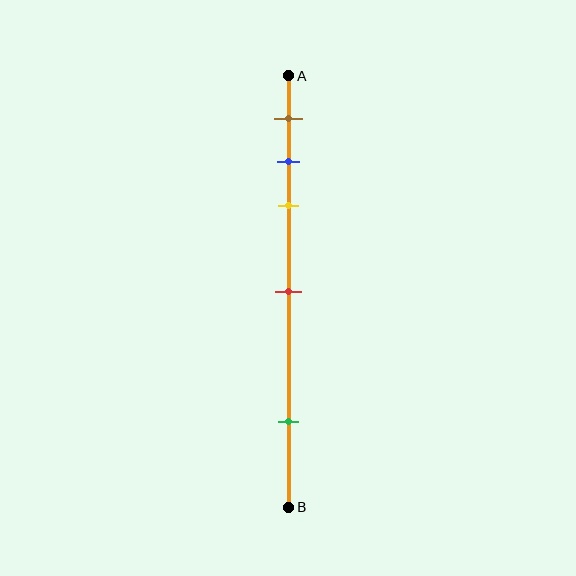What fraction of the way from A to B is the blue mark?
The blue mark is approximately 20% (0.2) of the way from A to B.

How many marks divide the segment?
There are 5 marks dividing the segment.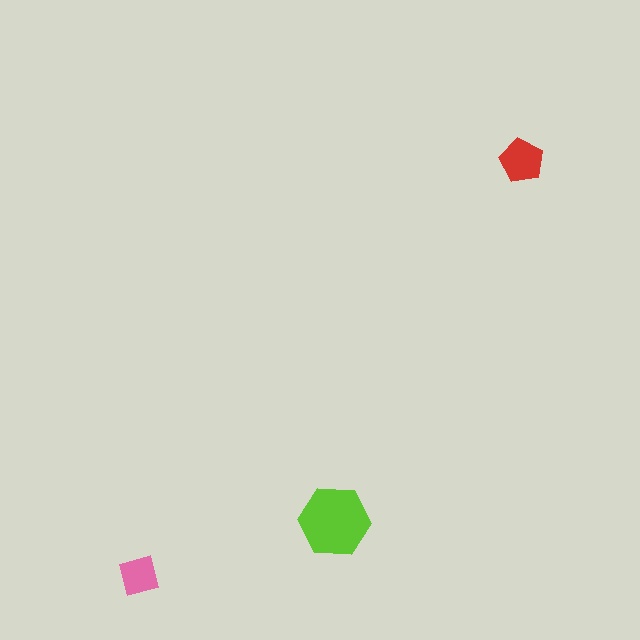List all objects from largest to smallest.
The lime hexagon, the red pentagon, the pink diamond.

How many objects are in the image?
There are 3 objects in the image.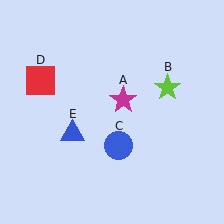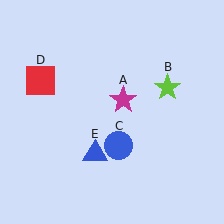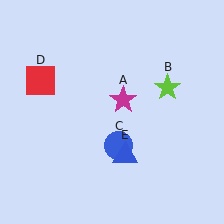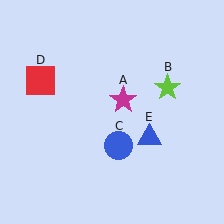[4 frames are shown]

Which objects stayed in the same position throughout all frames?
Magenta star (object A) and lime star (object B) and blue circle (object C) and red square (object D) remained stationary.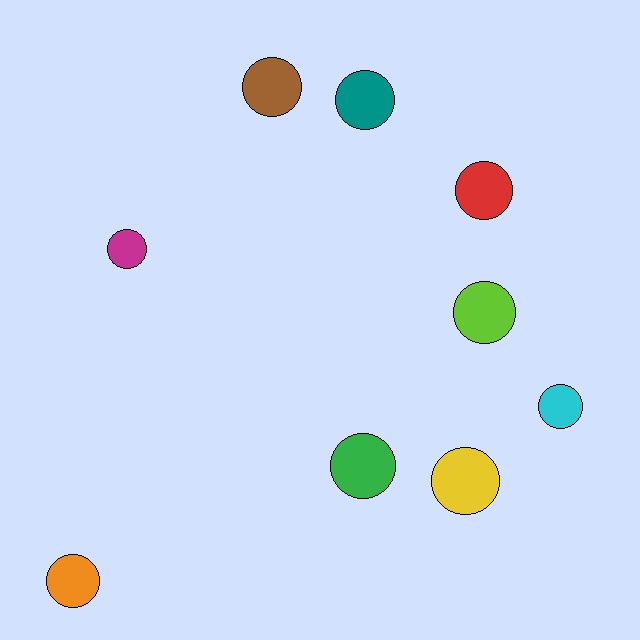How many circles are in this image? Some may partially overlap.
There are 9 circles.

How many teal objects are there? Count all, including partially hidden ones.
There is 1 teal object.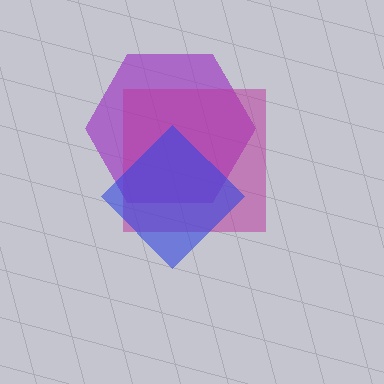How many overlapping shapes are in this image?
There are 3 overlapping shapes in the image.